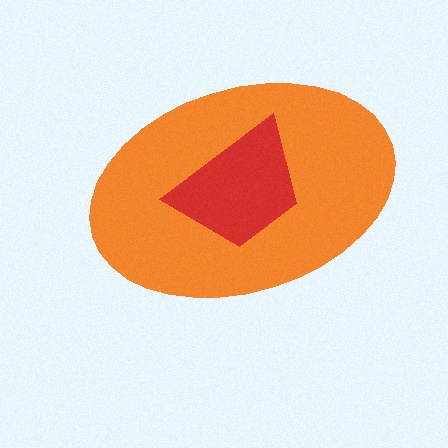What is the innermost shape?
The red trapezoid.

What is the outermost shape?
The orange ellipse.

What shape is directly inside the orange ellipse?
The red trapezoid.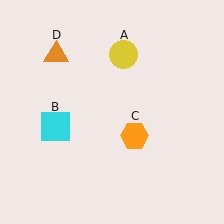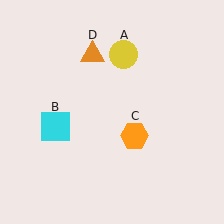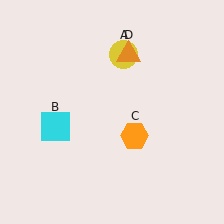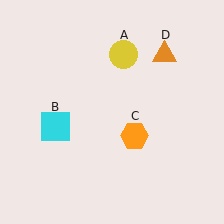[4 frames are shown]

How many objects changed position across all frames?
1 object changed position: orange triangle (object D).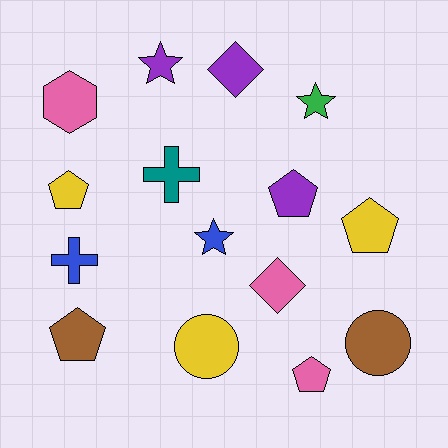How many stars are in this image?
There are 3 stars.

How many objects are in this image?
There are 15 objects.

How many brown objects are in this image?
There are 2 brown objects.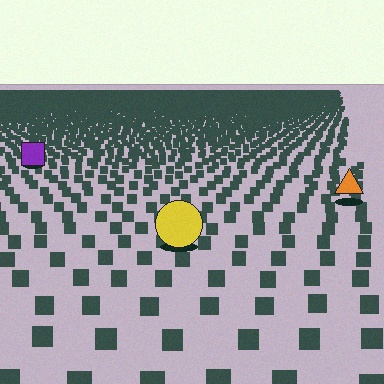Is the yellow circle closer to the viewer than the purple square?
Yes. The yellow circle is closer — you can tell from the texture gradient: the ground texture is coarser near it.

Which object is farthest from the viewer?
The purple square is farthest from the viewer. It appears smaller and the ground texture around it is denser.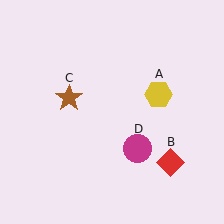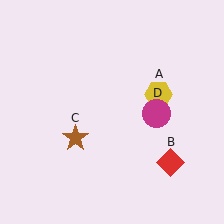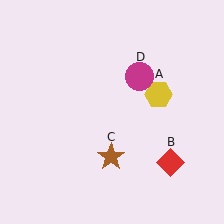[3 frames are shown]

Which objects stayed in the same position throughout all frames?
Yellow hexagon (object A) and red diamond (object B) remained stationary.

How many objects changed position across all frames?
2 objects changed position: brown star (object C), magenta circle (object D).